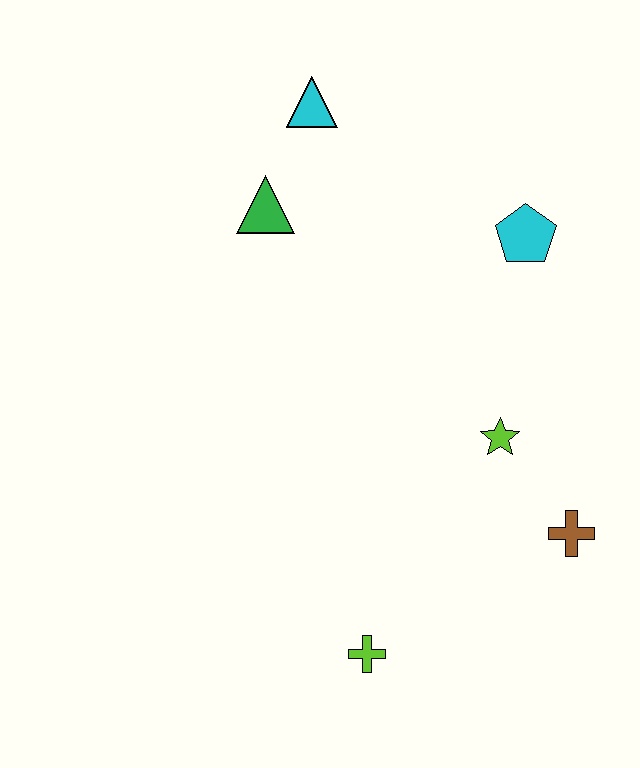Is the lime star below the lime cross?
No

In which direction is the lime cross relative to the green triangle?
The lime cross is below the green triangle.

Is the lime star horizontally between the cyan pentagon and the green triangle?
Yes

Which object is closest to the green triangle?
The cyan triangle is closest to the green triangle.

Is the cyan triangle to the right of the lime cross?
No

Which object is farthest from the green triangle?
The lime cross is farthest from the green triangle.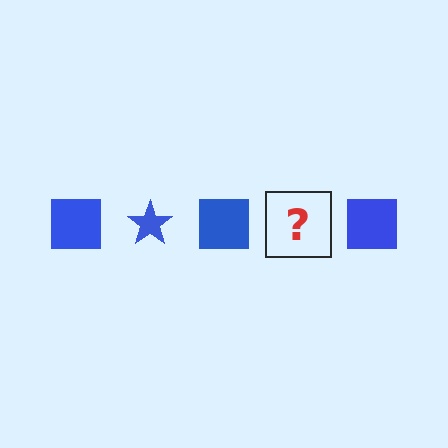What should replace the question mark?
The question mark should be replaced with a blue star.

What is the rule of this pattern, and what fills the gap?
The rule is that the pattern cycles through square, star shapes in blue. The gap should be filled with a blue star.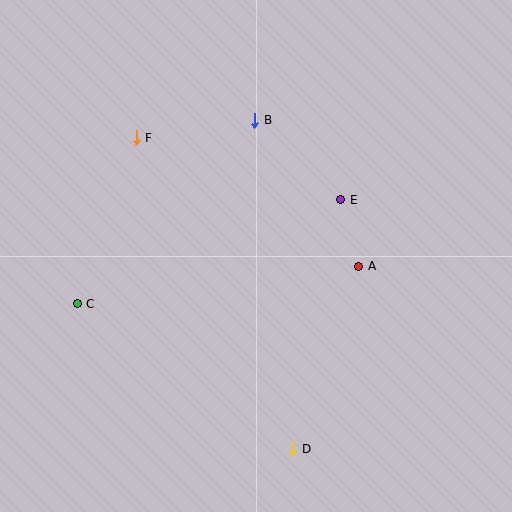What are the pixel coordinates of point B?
Point B is at (255, 120).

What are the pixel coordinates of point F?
Point F is at (136, 138).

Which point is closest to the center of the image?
Point E at (341, 200) is closest to the center.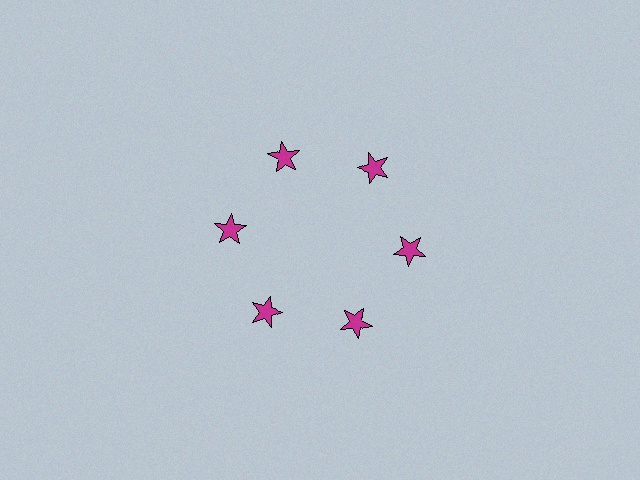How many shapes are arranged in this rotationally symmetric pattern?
There are 6 shapes, arranged in 6 groups of 1.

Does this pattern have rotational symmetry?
Yes, this pattern has 6-fold rotational symmetry. It looks the same after rotating 60 degrees around the center.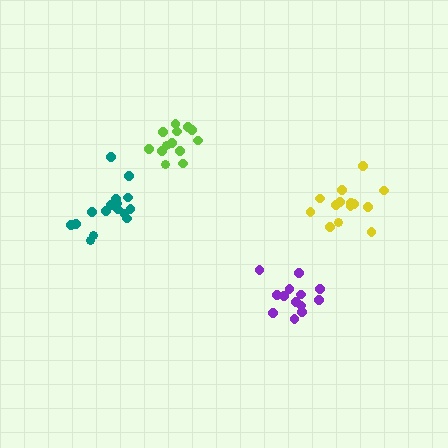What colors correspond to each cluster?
The clusters are colored: yellow, teal, lime, purple.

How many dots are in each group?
Group 1: 14 dots, Group 2: 16 dots, Group 3: 13 dots, Group 4: 13 dots (56 total).